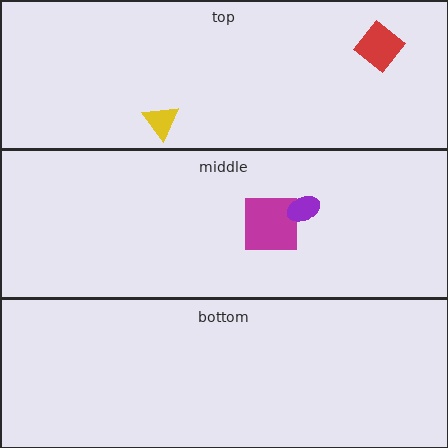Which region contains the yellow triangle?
The top region.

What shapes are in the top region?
The red diamond, the yellow triangle.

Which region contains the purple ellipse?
The middle region.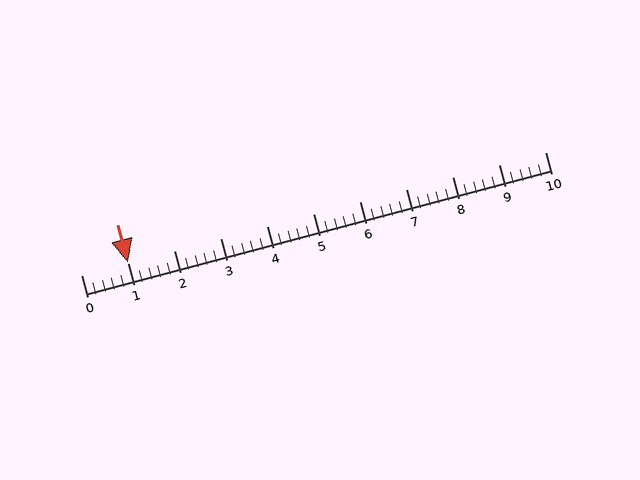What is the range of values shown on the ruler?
The ruler shows values from 0 to 10.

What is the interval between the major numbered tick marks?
The major tick marks are spaced 1 units apart.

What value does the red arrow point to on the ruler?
The red arrow points to approximately 1.0.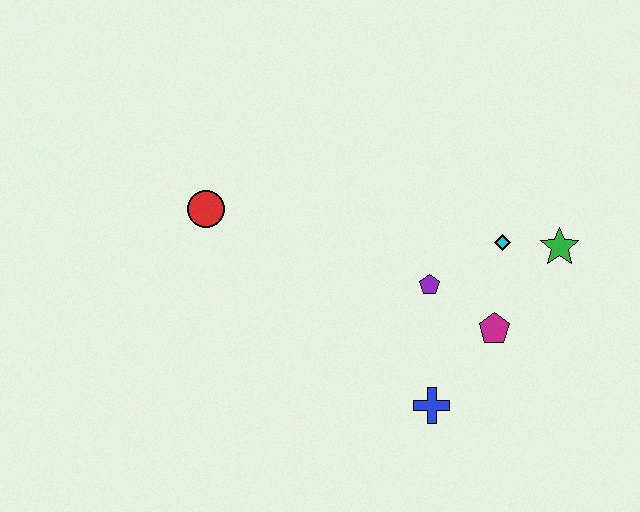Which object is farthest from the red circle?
The green star is farthest from the red circle.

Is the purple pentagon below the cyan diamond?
Yes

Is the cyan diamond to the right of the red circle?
Yes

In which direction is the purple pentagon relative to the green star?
The purple pentagon is to the left of the green star.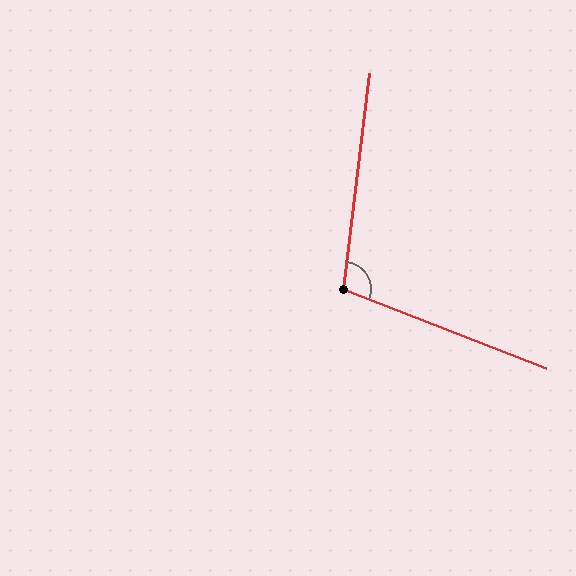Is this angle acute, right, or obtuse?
It is obtuse.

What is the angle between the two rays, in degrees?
Approximately 105 degrees.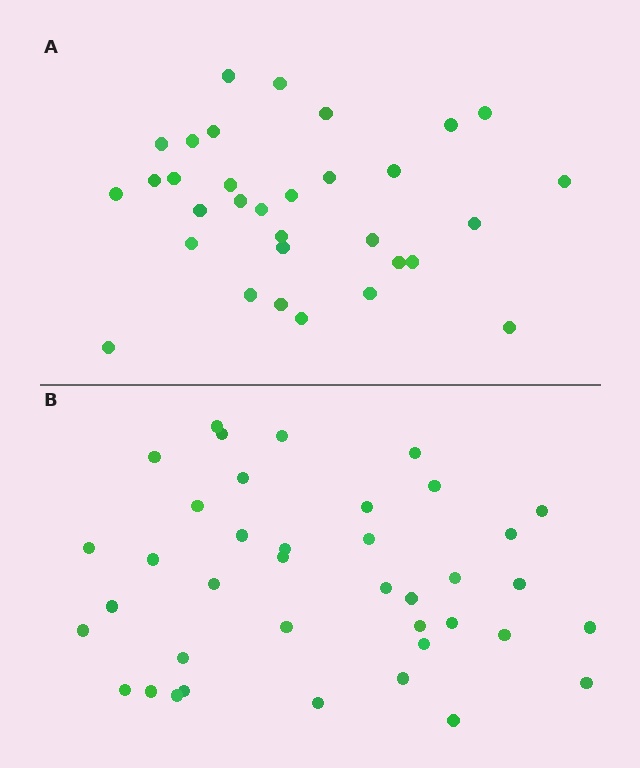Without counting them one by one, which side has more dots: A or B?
Region B (the bottom region) has more dots.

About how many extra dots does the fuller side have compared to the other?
Region B has roughly 8 or so more dots than region A.